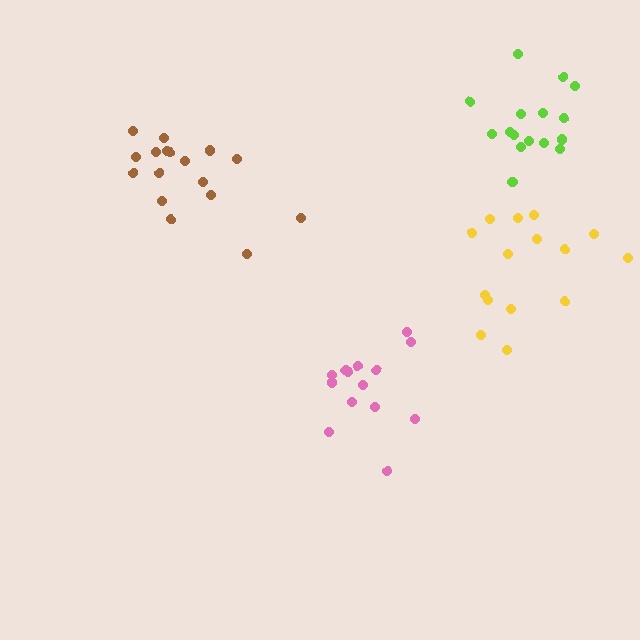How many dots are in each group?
Group 1: 17 dots, Group 2: 14 dots, Group 3: 16 dots, Group 4: 15 dots (62 total).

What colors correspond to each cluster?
The clusters are colored: brown, pink, lime, yellow.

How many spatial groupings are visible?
There are 4 spatial groupings.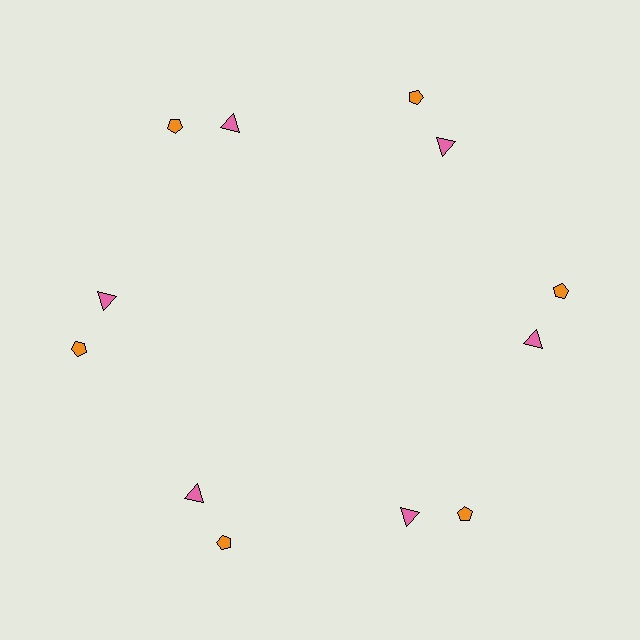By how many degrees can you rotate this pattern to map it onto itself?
The pattern maps onto itself every 60 degrees of rotation.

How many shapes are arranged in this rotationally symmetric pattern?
There are 12 shapes, arranged in 6 groups of 2.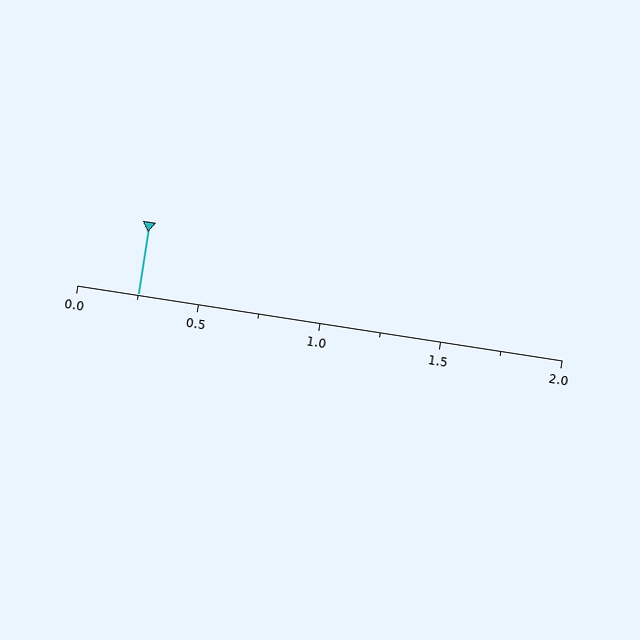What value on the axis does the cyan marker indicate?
The marker indicates approximately 0.25.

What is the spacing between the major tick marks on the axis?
The major ticks are spaced 0.5 apart.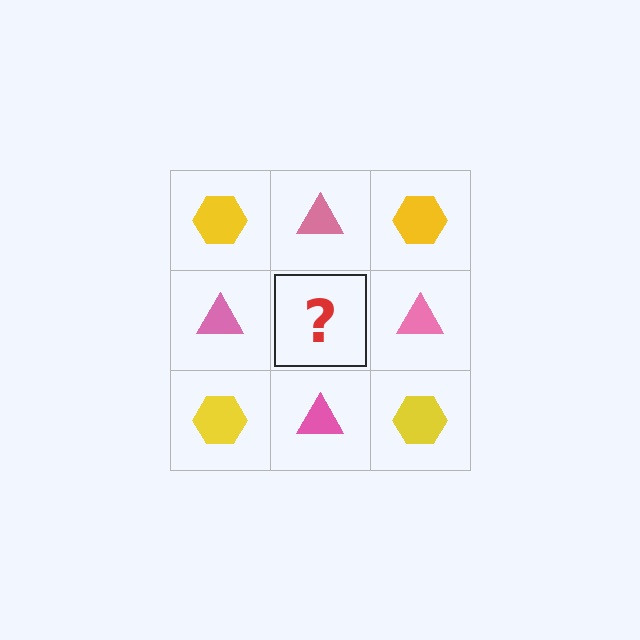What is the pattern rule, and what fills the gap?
The rule is that it alternates yellow hexagon and pink triangle in a checkerboard pattern. The gap should be filled with a yellow hexagon.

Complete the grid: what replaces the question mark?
The question mark should be replaced with a yellow hexagon.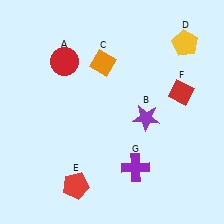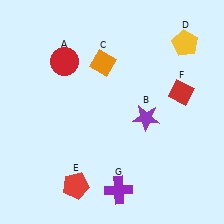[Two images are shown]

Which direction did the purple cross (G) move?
The purple cross (G) moved down.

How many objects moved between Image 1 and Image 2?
1 object moved between the two images.